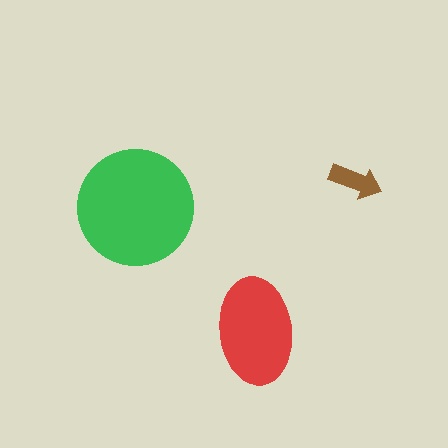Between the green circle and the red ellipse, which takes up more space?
The green circle.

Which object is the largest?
The green circle.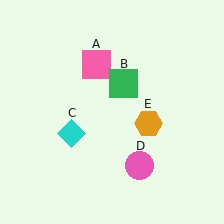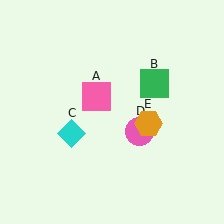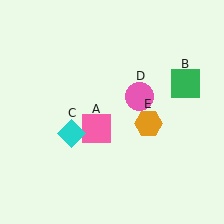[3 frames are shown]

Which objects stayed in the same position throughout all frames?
Cyan diamond (object C) and orange hexagon (object E) remained stationary.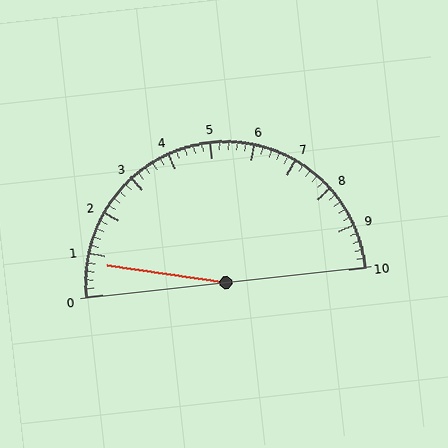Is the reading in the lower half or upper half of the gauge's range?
The reading is in the lower half of the range (0 to 10).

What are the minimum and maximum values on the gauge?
The gauge ranges from 0 to 10.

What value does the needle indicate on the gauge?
The needle indicates approximately 0.8.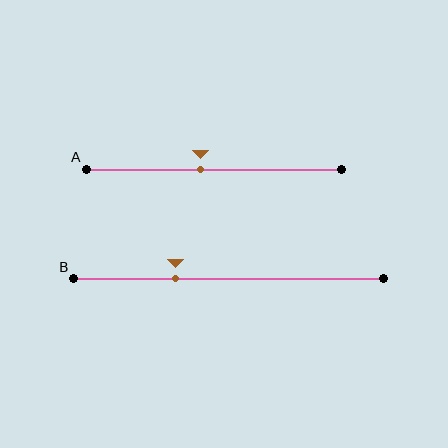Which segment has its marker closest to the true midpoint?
Segment A has its marker closest to the true midpoint.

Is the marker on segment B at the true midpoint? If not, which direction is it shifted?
No, the marker on segment B is shifted to the left by about 17% of the segment length.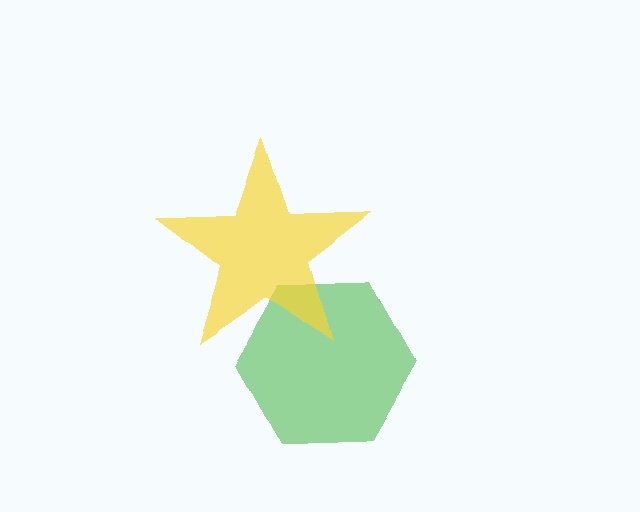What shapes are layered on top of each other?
The layered shapes are: a green hexagon, a yellow star.